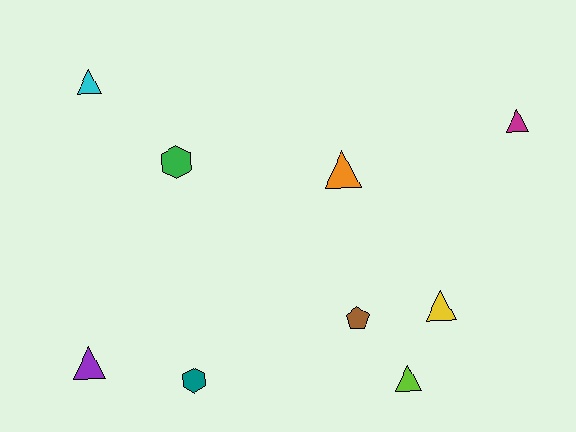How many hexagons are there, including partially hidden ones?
There are 2 hexagons.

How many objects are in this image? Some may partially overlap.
There are 9 objects.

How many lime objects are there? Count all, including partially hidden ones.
There is 1 lime object.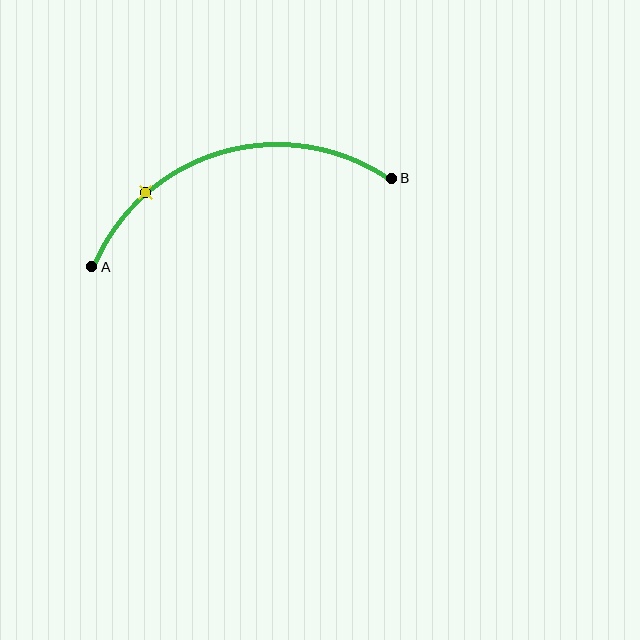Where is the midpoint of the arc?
The arc midpoint is the point on the curve farthest from the straight line joining A and B. It sits above that line.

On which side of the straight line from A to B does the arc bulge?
The arc bulges above the straight line connecting A and B.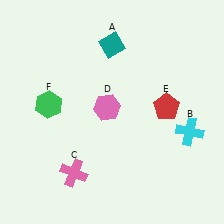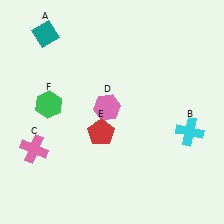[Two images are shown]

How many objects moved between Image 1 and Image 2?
3 objects moved between the two images.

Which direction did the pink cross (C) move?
The pink cross (C) moved left.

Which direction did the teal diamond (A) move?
The teal diamond (A) moved left.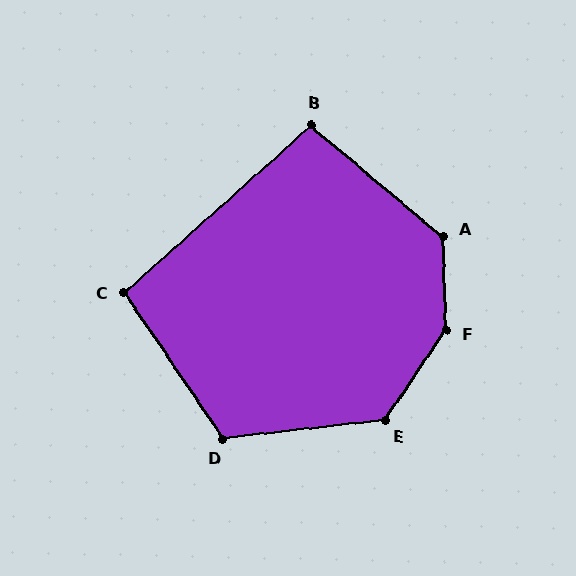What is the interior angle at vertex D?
Approximately 118 degrees (obtuse).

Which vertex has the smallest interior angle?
C, at approximately 98 degrees.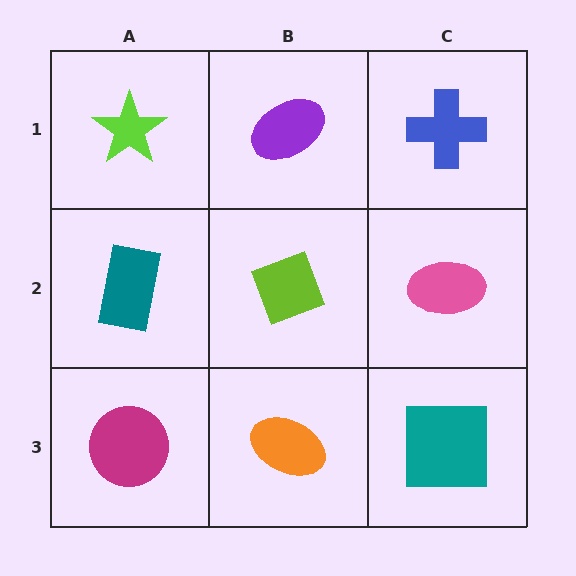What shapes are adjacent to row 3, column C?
A pink ellipse (row 2, column C), an orange ellipse (row 3, column B).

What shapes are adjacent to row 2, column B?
A purple ellipse (row 1, column B), an orange ellipse (row 3, column B), a teal rectangle (row 2, column A), a pink ellipse (row 2, column C).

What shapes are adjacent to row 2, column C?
A blue cross (row 1, column C), a teal square (row 3, column C), a lime diamond (row 2, column B).